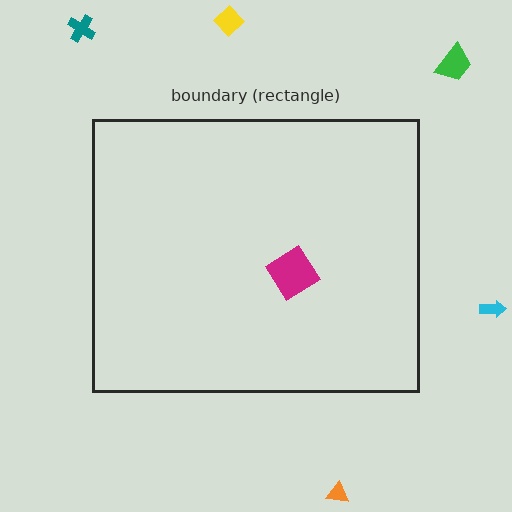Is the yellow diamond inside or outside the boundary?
Outside.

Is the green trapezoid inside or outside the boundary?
Outside.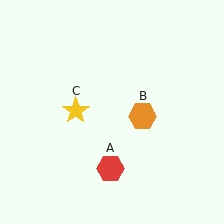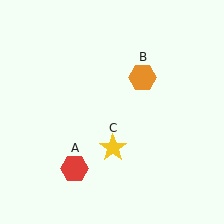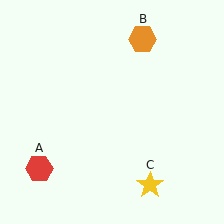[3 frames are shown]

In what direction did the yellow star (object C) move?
The yellow star (object C) moved down and to the right.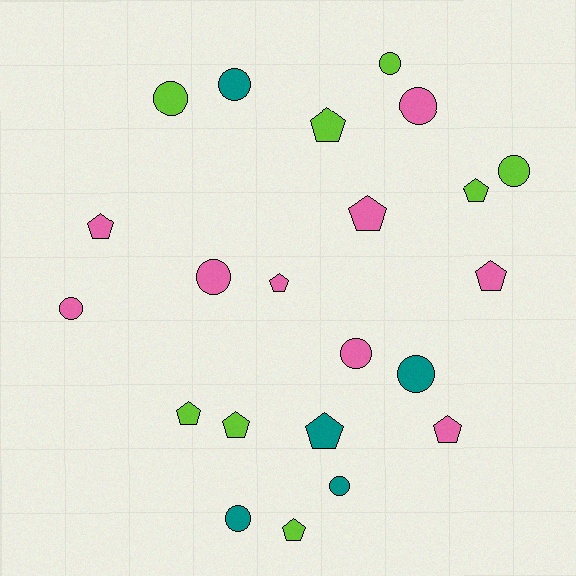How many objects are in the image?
There are 22 objects.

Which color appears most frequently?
Pink, with 9 objects.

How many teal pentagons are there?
There is 1 teal pentagon.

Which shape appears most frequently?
Pentagon, with 11 objects.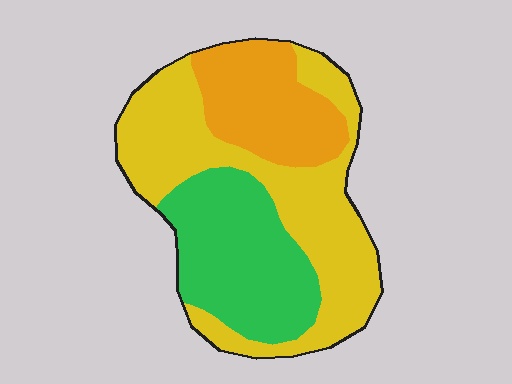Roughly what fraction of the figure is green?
Green takes up about one third (1/3) of the figure.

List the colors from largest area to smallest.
From largest to smallest: yellow, green, orange.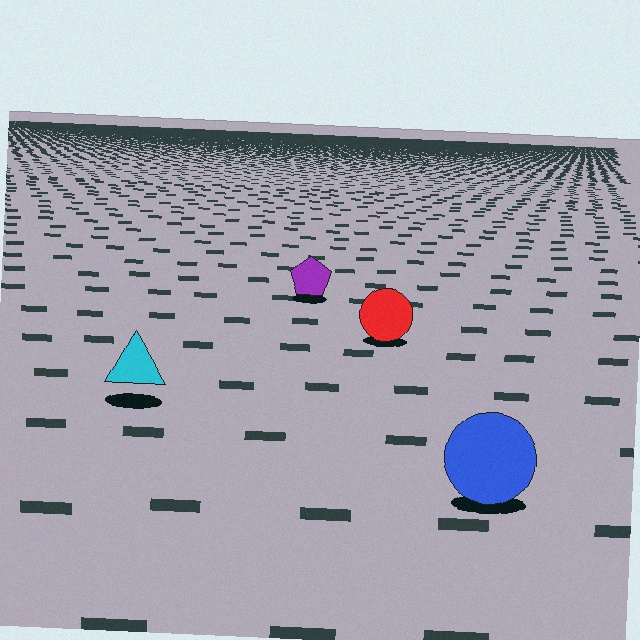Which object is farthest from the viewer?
The purple pentagon is farthest from the viewer. It appears smaller and the ground texture around it is denser.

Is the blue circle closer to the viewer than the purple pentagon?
Yes. The blue circle is closer — you can tell from the texture gradient: the ground texture is coarser near it.